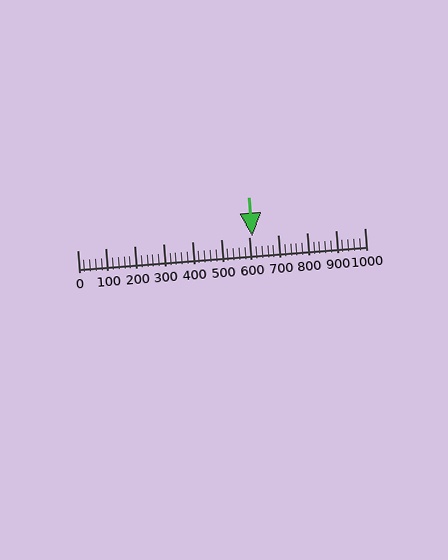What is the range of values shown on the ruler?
The ruler shows values from 0 to 1000.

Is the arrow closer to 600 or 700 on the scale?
The arrow is closer to 600.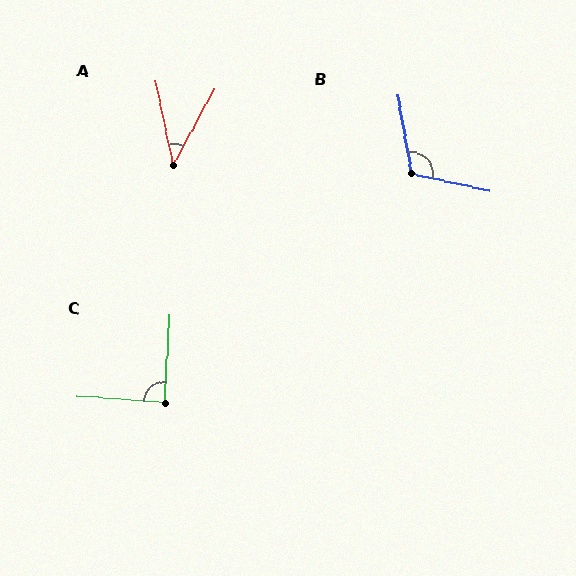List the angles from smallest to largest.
A (40°), C (88°), B (112°).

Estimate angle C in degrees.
Approximately 88 degrees.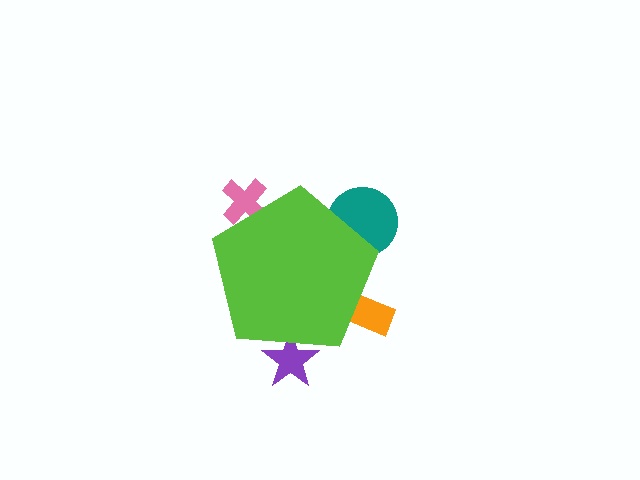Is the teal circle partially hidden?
Yes, the teal circle is partially hidden behind the lime pentagon.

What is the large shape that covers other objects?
A lime pentagon.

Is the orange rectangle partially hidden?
Yes, the orange rectangle is partially hidden behind the lime pentagon.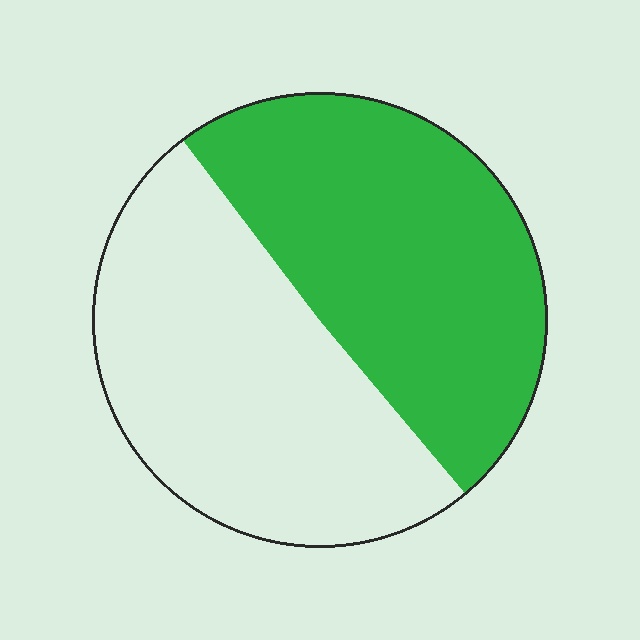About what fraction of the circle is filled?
About one half (1/2).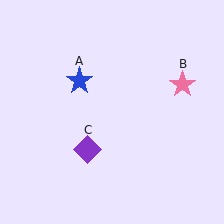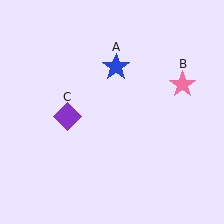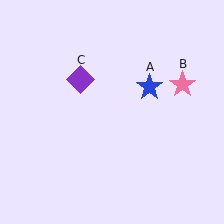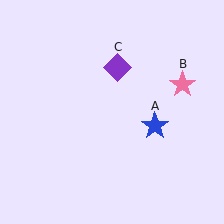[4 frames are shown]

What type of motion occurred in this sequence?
The blue star (object A), purple diamond (object C) rotated clockwise around the center of the scene.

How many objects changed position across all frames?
2 objects changed position: blue star (object A), purple diamond (object C).